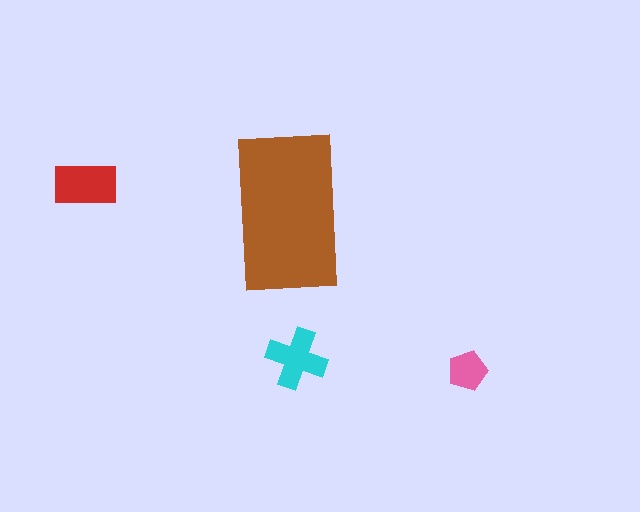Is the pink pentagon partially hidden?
No, the pink pentagon is fully visible.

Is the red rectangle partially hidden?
No, the red rectangle is fully visible.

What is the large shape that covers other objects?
A brown rectangle.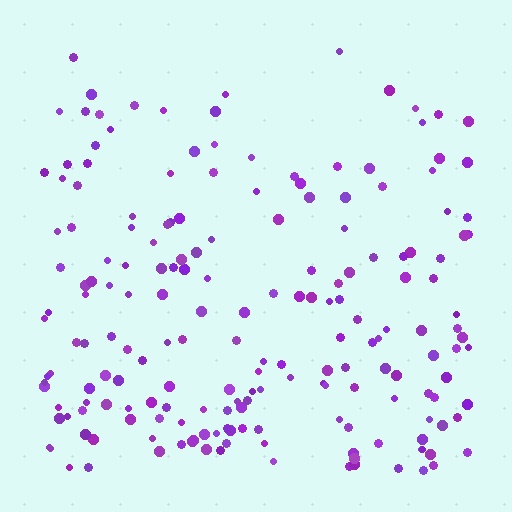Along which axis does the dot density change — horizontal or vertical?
Vertical.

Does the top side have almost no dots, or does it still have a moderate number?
Still a moderate number, just noticeably fewer than the bottom.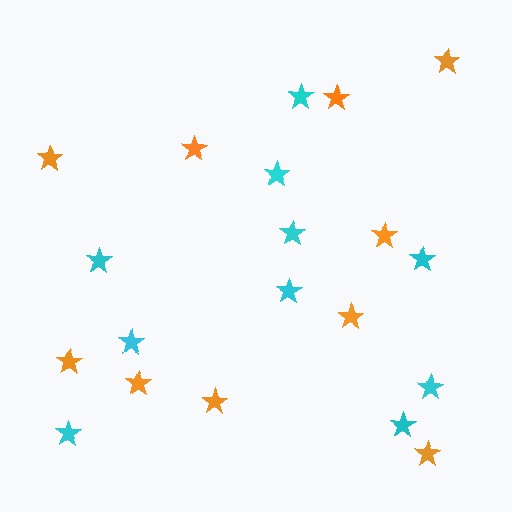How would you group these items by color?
There are 2 groups: one group of cyan stars (10) and one group of orange stars (10).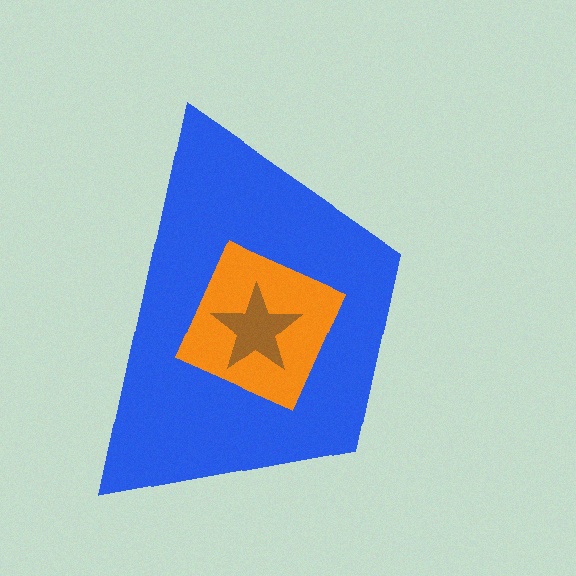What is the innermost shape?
The brown star.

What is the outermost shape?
The blue trapezoid.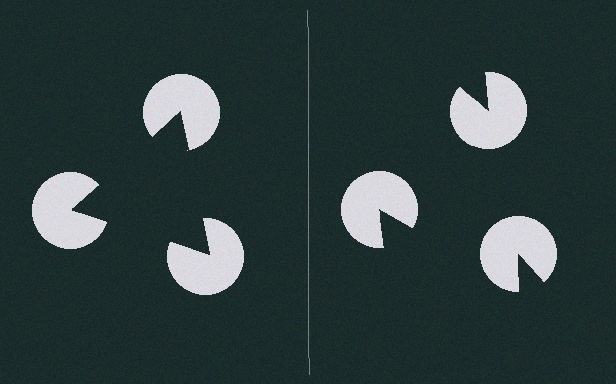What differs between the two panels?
The pac-man discs are positioned identically on both sides; only the wedge orientations differ. On the left they align to a triangle; on the right they are misaligned.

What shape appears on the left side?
An illusory triangle.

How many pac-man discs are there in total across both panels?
6 — 3 on each side.